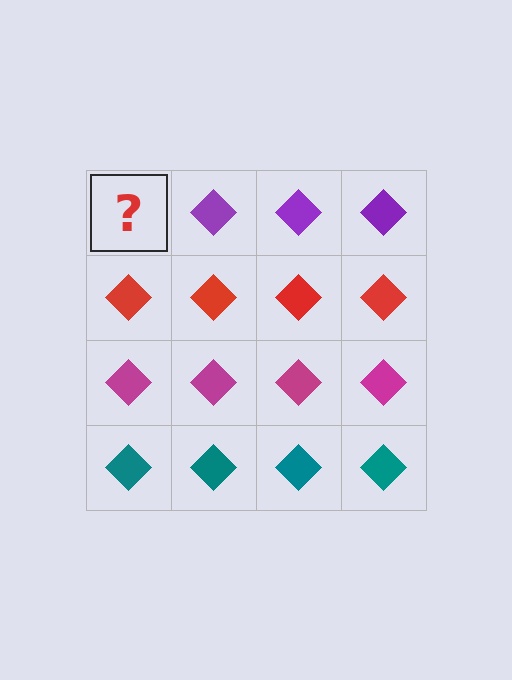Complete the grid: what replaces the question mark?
The question mark should be replaced with a purple diamond.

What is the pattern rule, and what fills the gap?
The rule is that each row has a consistent color. The gap should be filled with a purple diamond.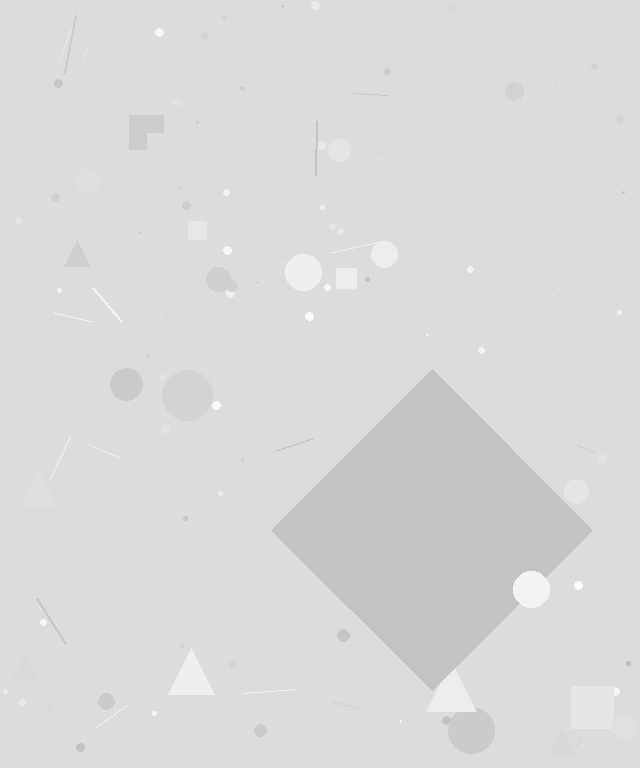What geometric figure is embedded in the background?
A diamond is embedded in the background.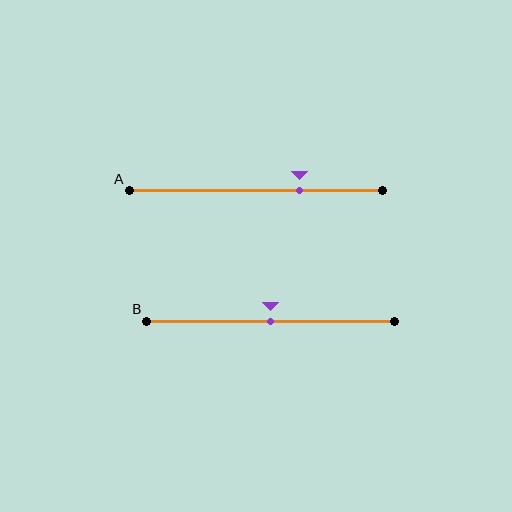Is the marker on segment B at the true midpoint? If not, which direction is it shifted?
Yes, the marker on segment B is at the true midpoint.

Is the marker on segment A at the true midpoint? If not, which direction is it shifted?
No, the marker on segment A is shifted to the right by about 18% of the segment length.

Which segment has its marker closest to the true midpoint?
Segment B has its marker closest to the true midpoint.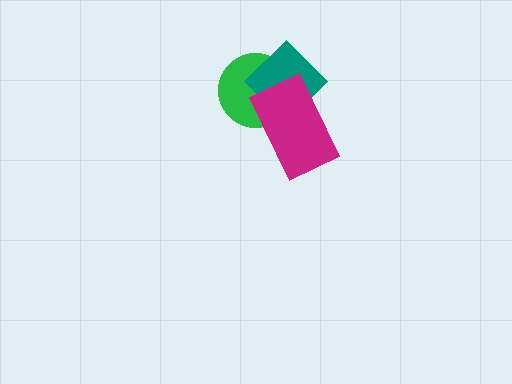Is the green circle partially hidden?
Yes, it is partially covered by another shape.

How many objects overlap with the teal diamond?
2 objects overlap with the teal diamond.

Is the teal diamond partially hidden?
Yes, it is partially covered by another shape.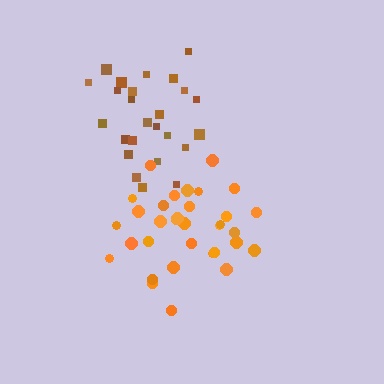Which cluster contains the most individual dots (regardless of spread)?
Orange (33).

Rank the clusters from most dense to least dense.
orange, brown.